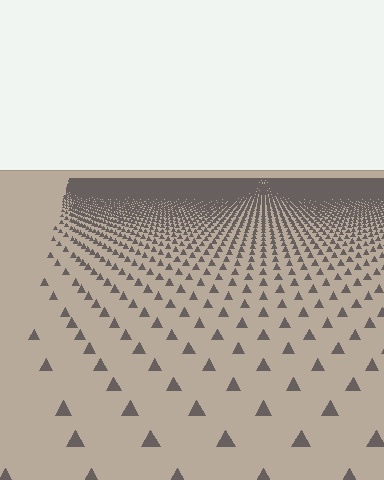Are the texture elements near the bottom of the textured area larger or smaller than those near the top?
Larger. Near the bottom, elements are closer to the viewer and appear at a bigger on-screen size.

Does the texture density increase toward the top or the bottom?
Density increases toward the top.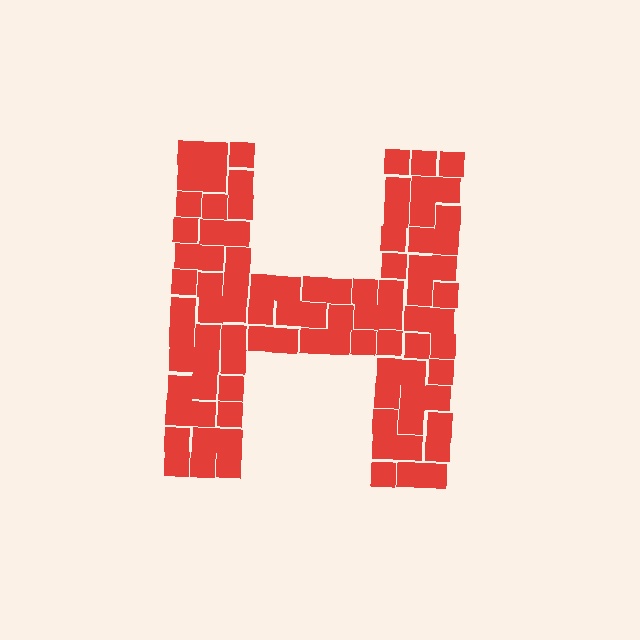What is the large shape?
The large shape is the letter H.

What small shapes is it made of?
It is made of small squares.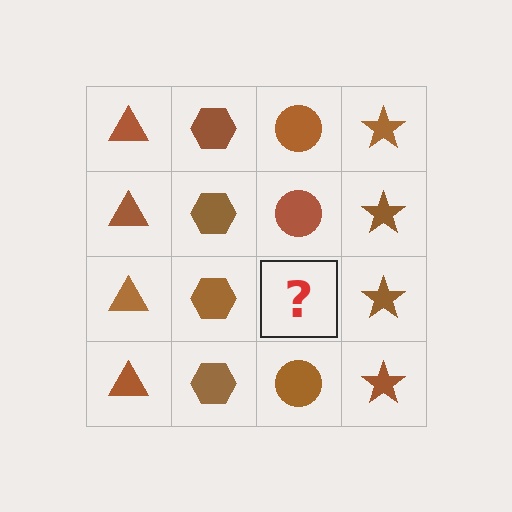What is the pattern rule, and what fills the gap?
The rule is that each column has a consistent shape. The gap should be filled with a brown circle.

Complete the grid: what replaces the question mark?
The question mark should be replaced with a brown circle.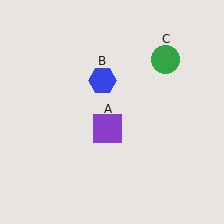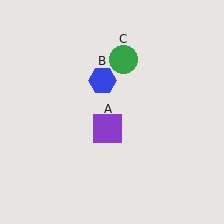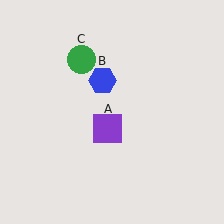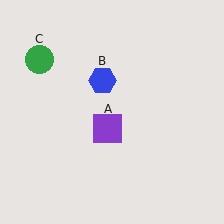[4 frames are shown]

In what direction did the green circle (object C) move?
The green circle (object C) moved left.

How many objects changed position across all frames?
1 object changed position: green circle (object C).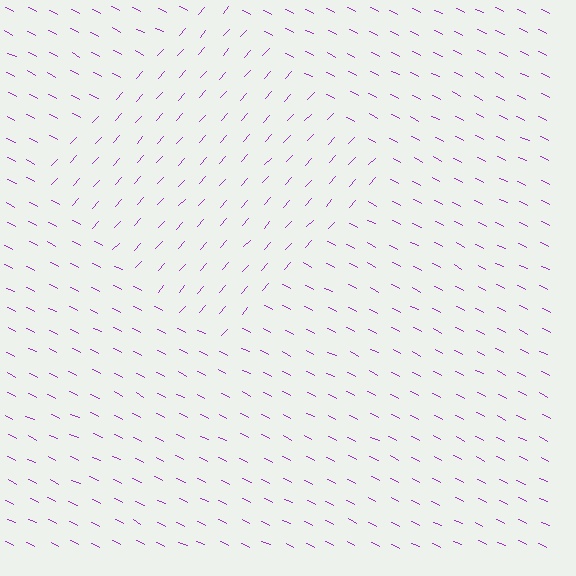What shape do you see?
I see a diamond.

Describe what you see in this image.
The image is filled with small purple line segments. A diamond region in the image has lines oriented differently from the surrounding lines, creating a visible texture boundary.